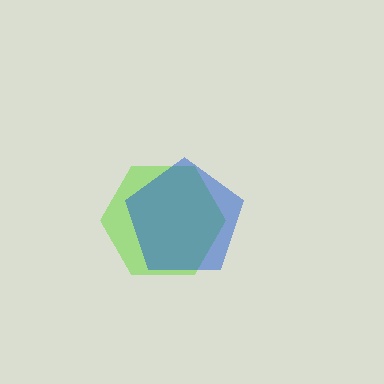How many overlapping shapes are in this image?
There are 2 overlapping shapes in the image.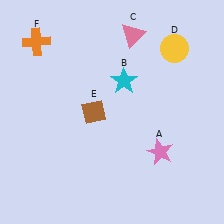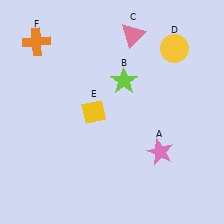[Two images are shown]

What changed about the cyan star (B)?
In Image 1, B is cyan. In Image 2, it changed to lime.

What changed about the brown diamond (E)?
In Image 1, E is brown. In Image 2, it changed to yellow.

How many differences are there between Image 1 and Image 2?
There are 2 differences between the two images.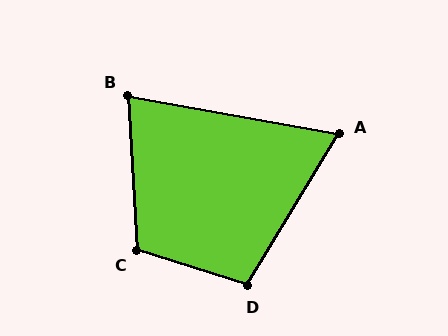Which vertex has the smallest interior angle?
A, at approximately 69 degrees.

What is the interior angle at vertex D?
Approximately 103 degrees (obtuse).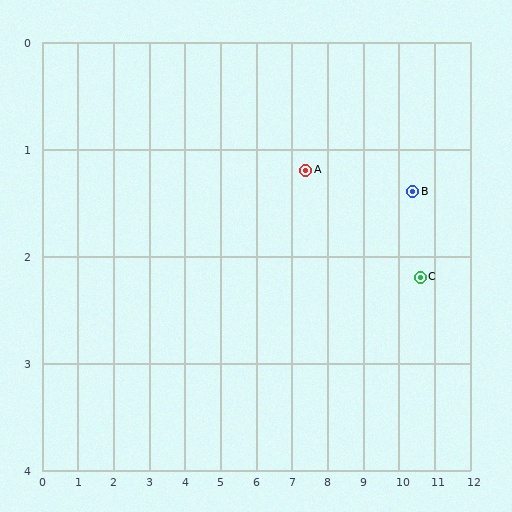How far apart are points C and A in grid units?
Points C and A are about 3.4 grid units apart.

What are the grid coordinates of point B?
Point B is at approximately (10.4, 1.4).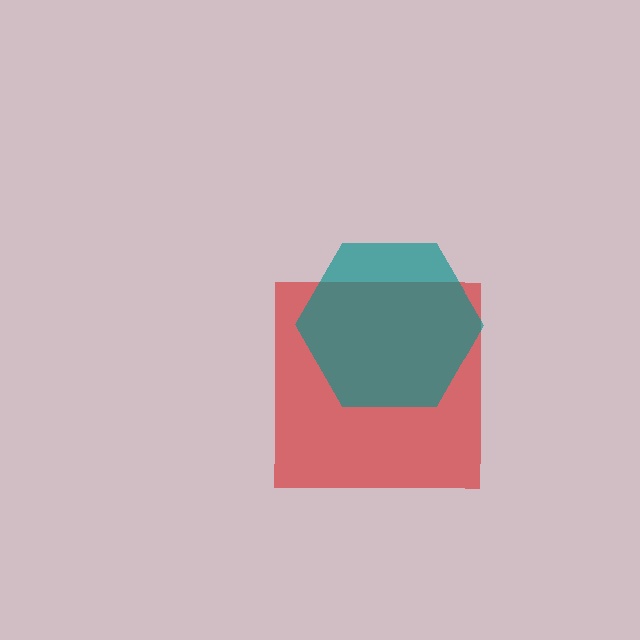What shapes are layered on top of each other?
The layered shapes are: a red square, a teal hexagon.